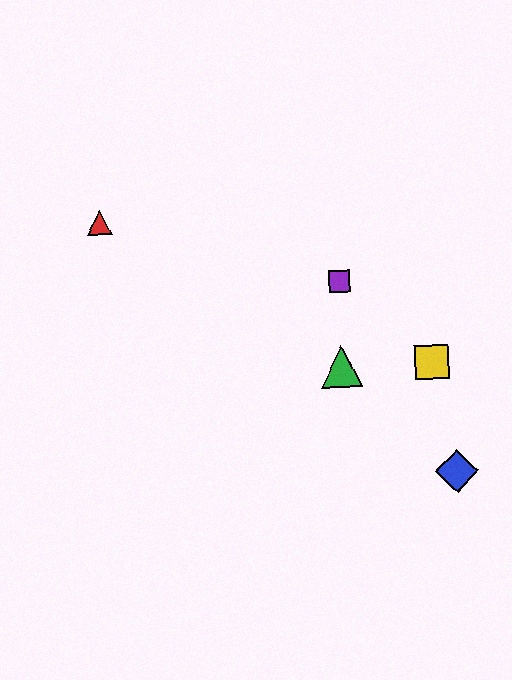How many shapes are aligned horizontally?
2 shapes (the green triangle, the yellow square) are aligned horizontally.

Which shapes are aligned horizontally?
The green triangle, the yellow square are aligned horizontally.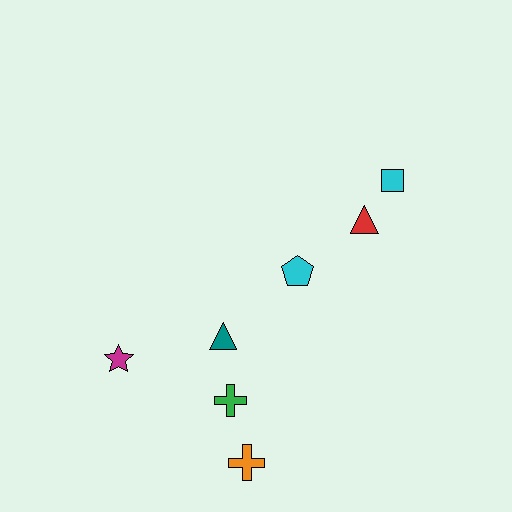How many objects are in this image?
There are 7 objects.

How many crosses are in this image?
There are 2 crosses.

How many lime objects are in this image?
There are no lime objects.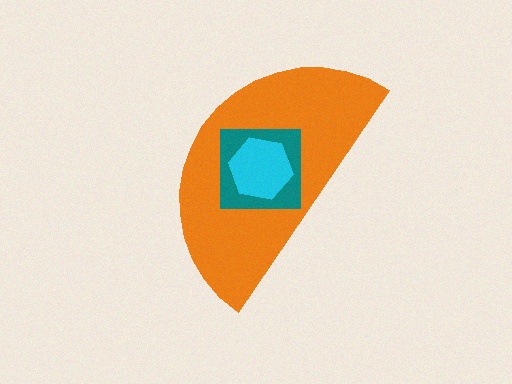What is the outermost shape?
The orange semicircle.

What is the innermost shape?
The cyan hexagon.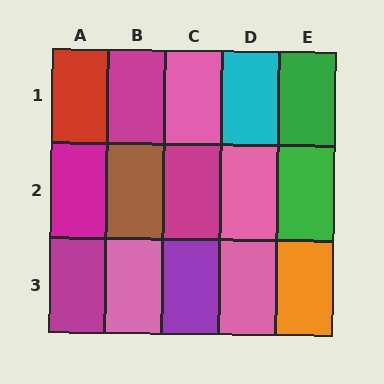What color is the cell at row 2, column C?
Magenta.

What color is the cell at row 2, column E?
Green.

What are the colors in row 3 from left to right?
Magenta, pink, purple, pink, orange.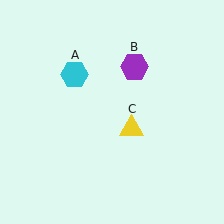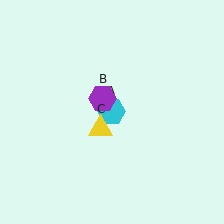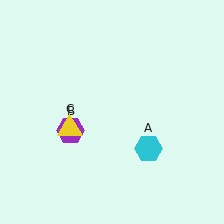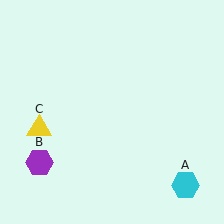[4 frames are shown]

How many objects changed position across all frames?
3 objects changed position: cyan hexagon (object A), purple hexagon (object B), yellow triangle (object C).